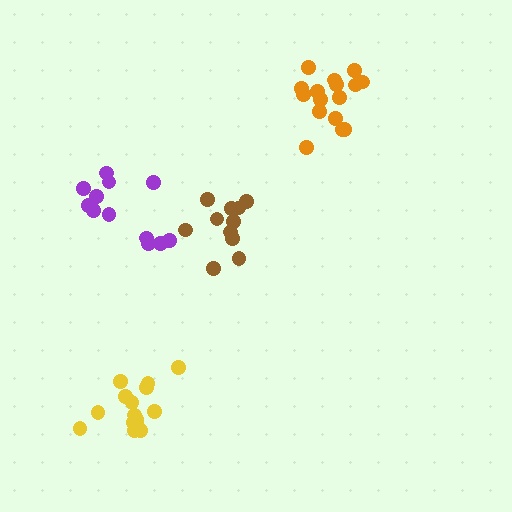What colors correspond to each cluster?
The clusters are colored: purple, orange, brown, yellow.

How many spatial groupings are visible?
There are 4 spatial groupings.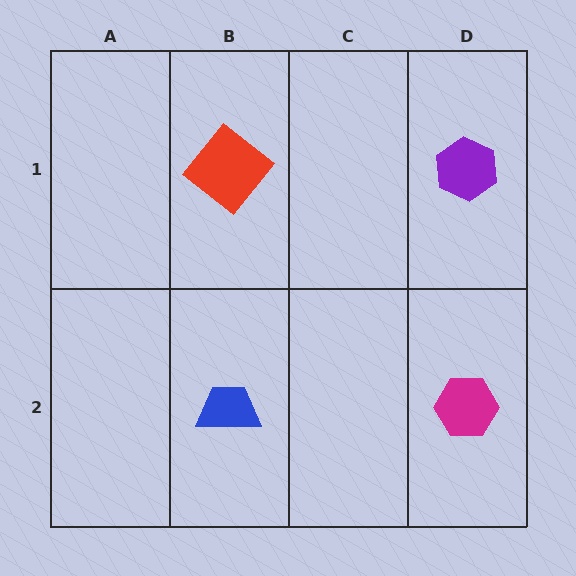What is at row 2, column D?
A magenta hexagon.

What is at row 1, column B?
A red diamond.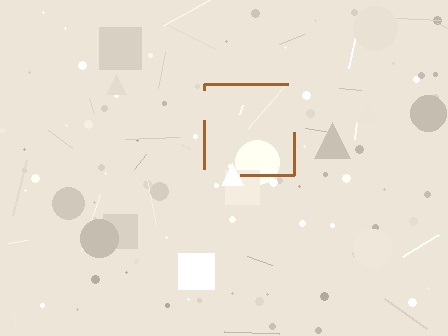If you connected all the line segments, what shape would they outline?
They would outline a square.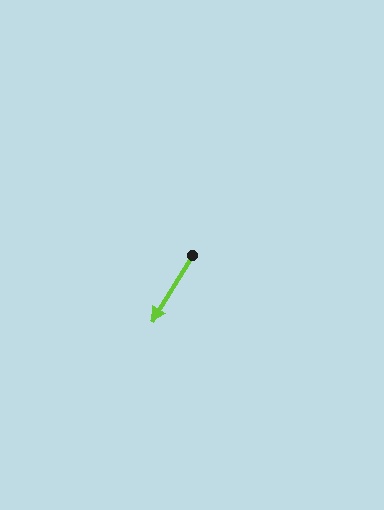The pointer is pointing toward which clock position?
Roughly 7 o'clock.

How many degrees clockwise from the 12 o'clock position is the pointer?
Approximately 211 degrees.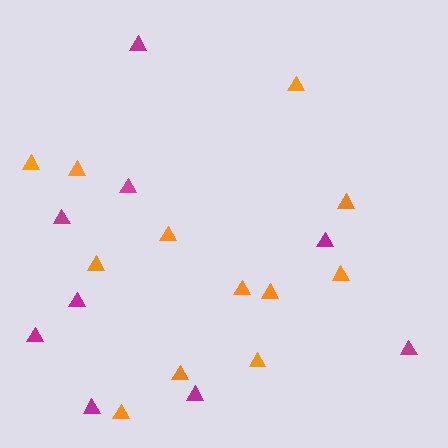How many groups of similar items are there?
There are 2 groups: one group of orange triangles (12) and one group of magenta triangles (9).